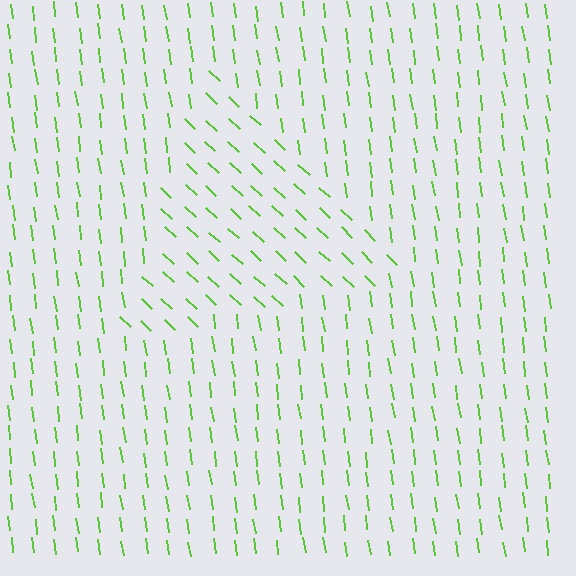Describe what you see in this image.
The image is filled with small lime line segments. A triangle region in the image has lines oriented differently from the surrounding lines, creating a visible texture boundary.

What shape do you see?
I see a triangle.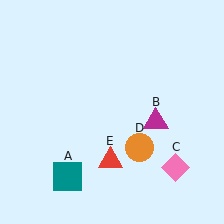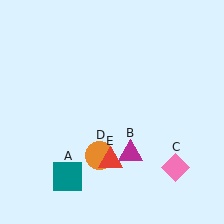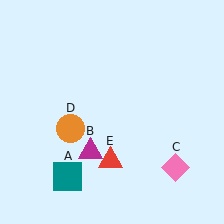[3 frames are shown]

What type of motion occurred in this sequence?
The magenta triangle (object B), orange circle (object D) rotated clockwise around the center of the scene.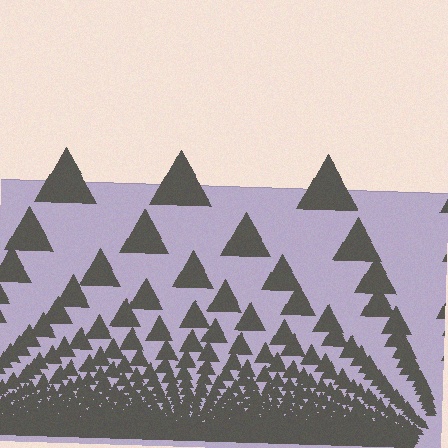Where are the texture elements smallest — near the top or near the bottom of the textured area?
Near the bottom.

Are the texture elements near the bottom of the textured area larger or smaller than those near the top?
Smaller. The gradient is inverted — elements near the bottom are smaller and denser.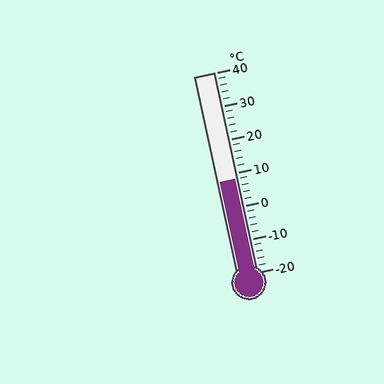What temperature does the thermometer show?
The thermometer shows approximately 8°C.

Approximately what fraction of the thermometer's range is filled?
The thermometer is filled to approximately 45% of its range.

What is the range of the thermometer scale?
The thermometer scale ranges from -20°C to 40°C.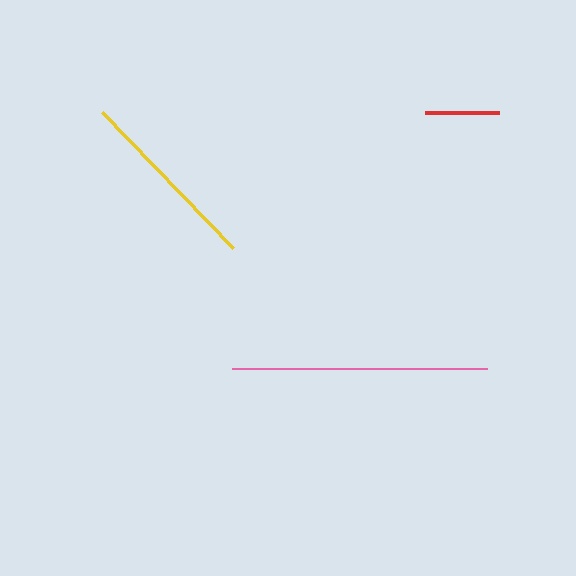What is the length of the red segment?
The red segment is approximately 74 pixels long.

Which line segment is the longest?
The pink line is the longest at approximately 255 pixels.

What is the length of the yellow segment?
The yellow segment is approximately 189 pixels long.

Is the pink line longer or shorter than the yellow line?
The pink line is longer than the yellow line.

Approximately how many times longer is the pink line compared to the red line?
The pink line is approximately 3.5 times the length of the red line.